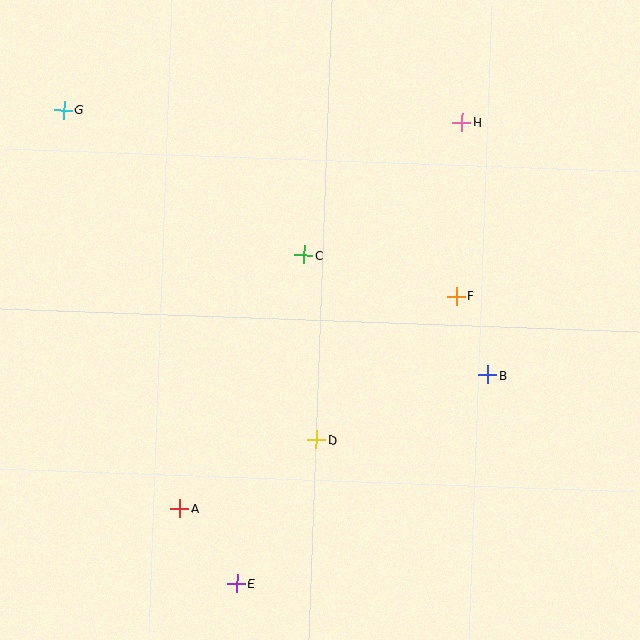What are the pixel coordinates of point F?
Point F is at (456, 296).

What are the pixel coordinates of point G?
Point G is at (64, 110).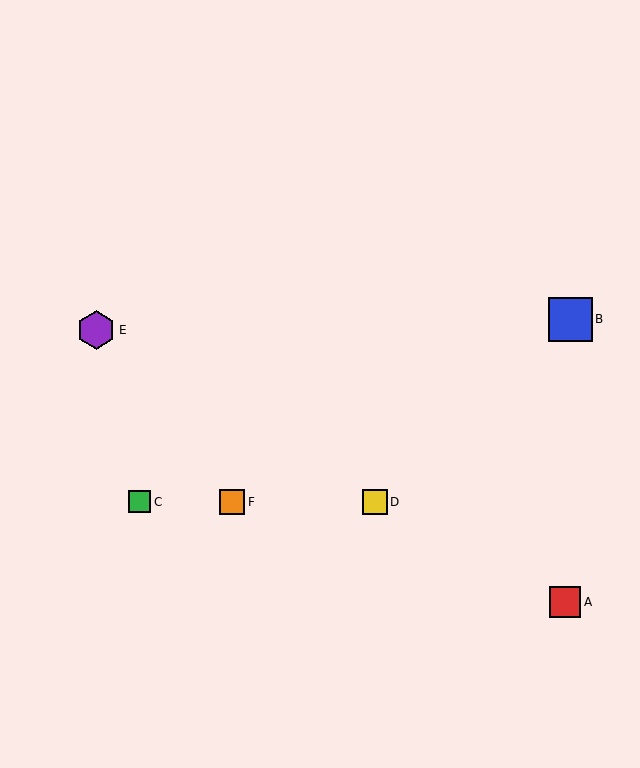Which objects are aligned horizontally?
Objects C, D, F are aligned horizontally.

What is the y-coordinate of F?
Object F is at y≈502.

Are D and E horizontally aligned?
No, D is at y≈502 and E is at y≈330.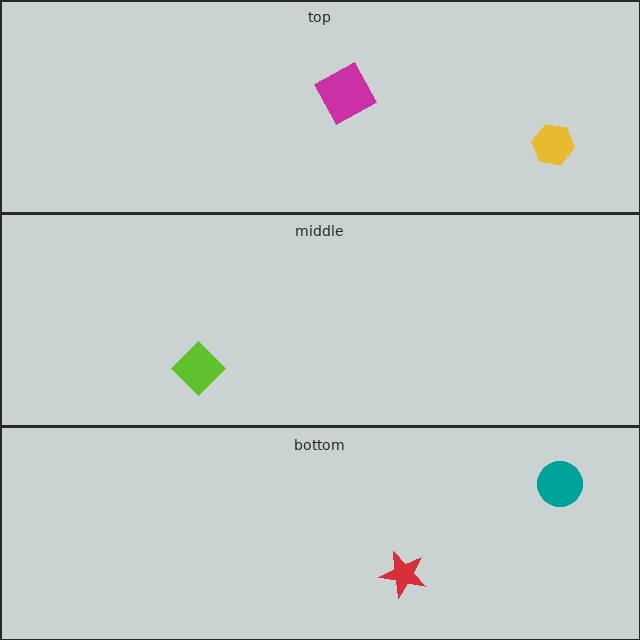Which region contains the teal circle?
The bottom region.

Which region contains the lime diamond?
The middle region.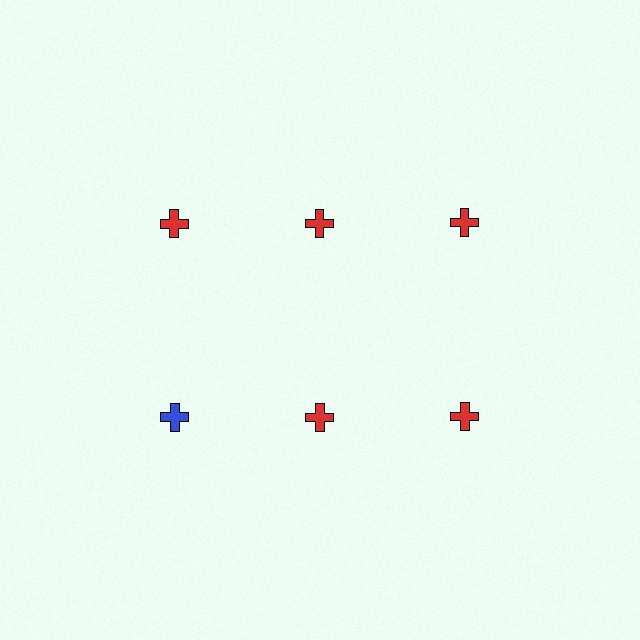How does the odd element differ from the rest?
It has a different color: blue instead of red.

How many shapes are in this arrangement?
There are 6 shapes arranged in a grid pattern.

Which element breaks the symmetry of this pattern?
The blue cross in the second row, leftmost column breaks the symmetry. All other shapes are red crosses.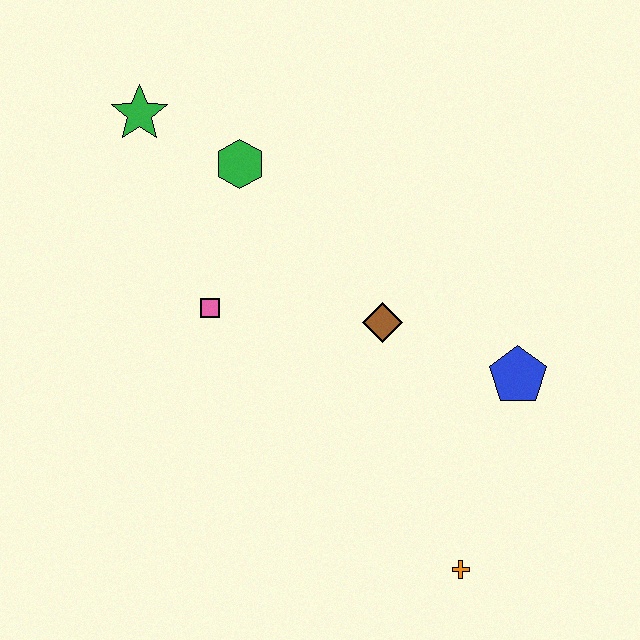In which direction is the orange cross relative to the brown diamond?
The orange cross is below the brown diamond.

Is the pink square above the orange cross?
Yes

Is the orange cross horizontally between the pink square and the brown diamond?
No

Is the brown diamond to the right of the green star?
Yes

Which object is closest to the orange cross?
The blue pentagon is closest to the orange cross.